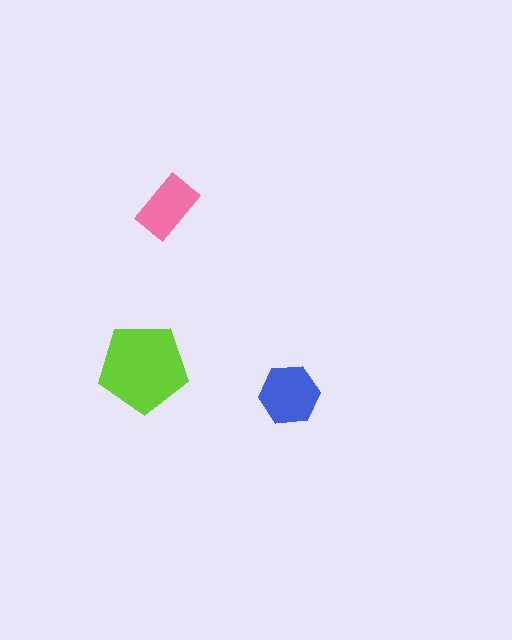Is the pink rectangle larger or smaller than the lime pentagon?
Smaller.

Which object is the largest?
The lime pentagon.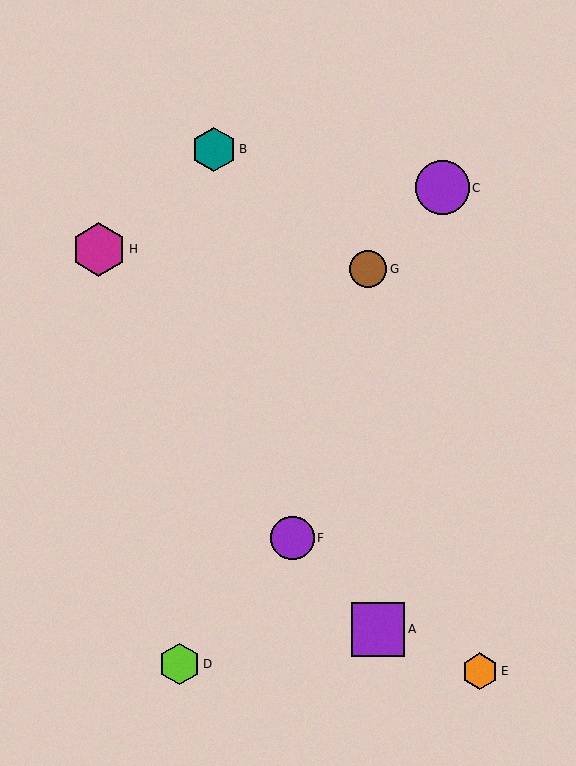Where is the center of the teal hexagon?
The center of the teal hexagon is at (214, 149).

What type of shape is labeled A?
Shape A is a purple square.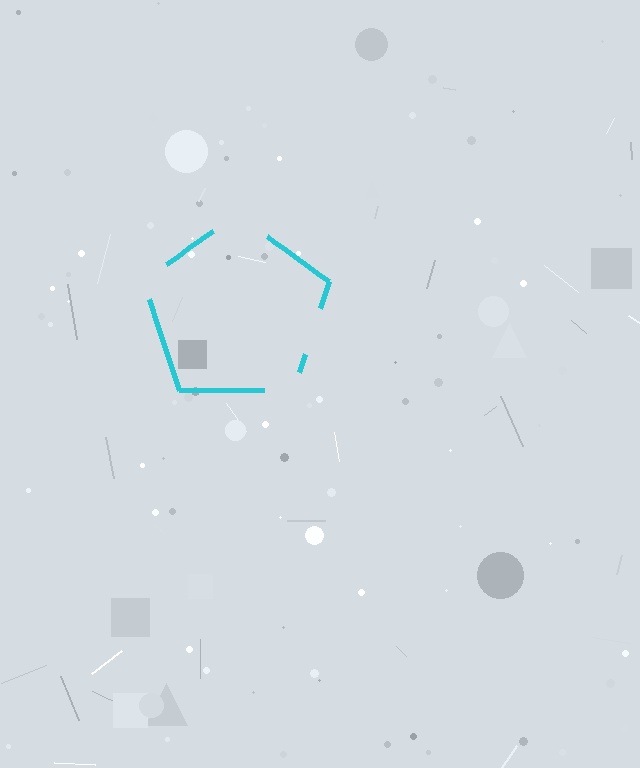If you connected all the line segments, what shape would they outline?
They would outline a pentagon.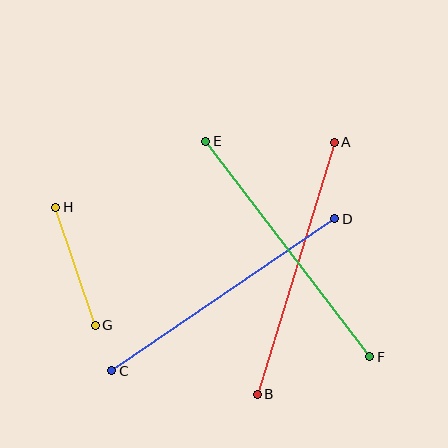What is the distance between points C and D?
The distance is approximately 270 pixels.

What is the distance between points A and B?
The distance is approximately 264 pixels.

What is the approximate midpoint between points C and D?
The midpoint is at approximately (223, 295) pixels.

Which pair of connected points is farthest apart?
Points E and F are farthest apart.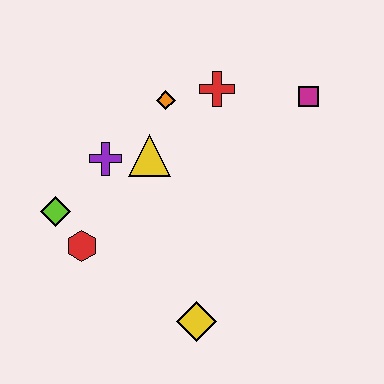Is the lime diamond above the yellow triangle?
No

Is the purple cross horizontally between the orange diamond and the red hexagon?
Yes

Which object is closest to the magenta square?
The red cross is closest to the magenta square.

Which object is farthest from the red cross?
The yellow diamond is farthest from the red cross.